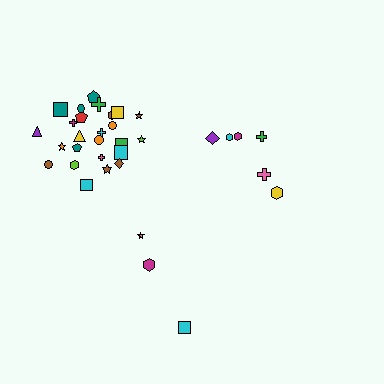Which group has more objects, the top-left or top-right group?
The top-left group.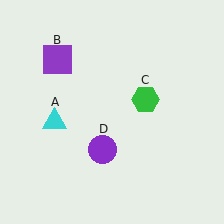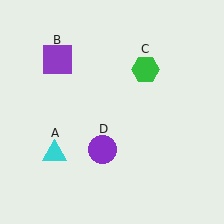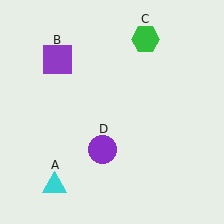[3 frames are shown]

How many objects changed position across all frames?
2 objects changed position: cyan triangle (object A), green hexagon (object C).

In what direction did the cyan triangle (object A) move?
The cyan triangle (object A) moved down.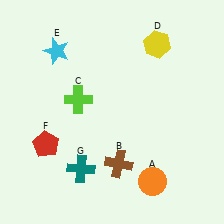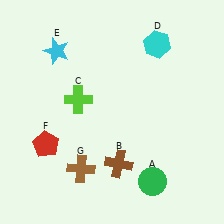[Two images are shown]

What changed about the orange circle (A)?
In Image 1, A is orange. In Image 2, it changed to green.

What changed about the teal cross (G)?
In Image 1, G is teal. In Image 2, it changed to brown.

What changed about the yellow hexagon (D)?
In Image 1, D is yellow. In Image 2, it changed to cyan.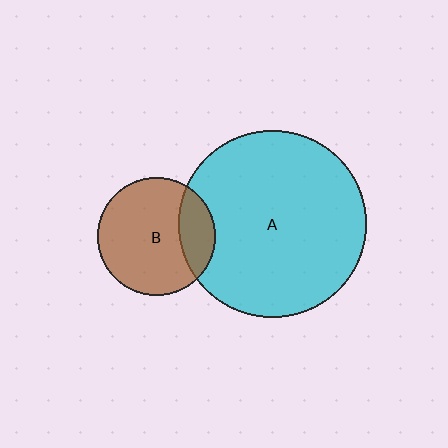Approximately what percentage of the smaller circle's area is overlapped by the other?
Approximately 20%.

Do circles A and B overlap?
Yes.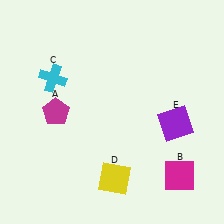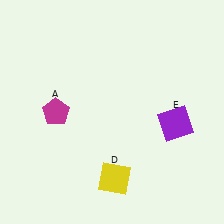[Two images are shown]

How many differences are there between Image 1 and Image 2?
There are 2 differences between the two images.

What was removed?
The cyan cross (C), the magenta square (B) were removed in Image 2.